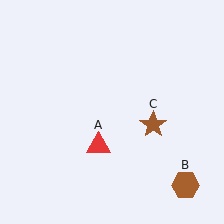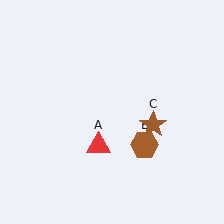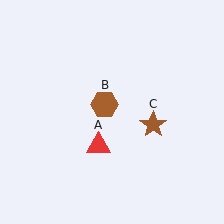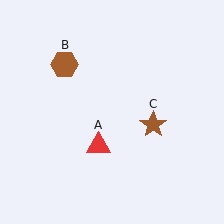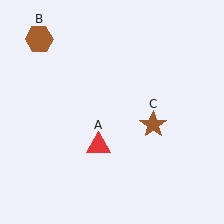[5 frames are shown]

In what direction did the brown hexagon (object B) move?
The brown hexagon (object B) moved up and to the left.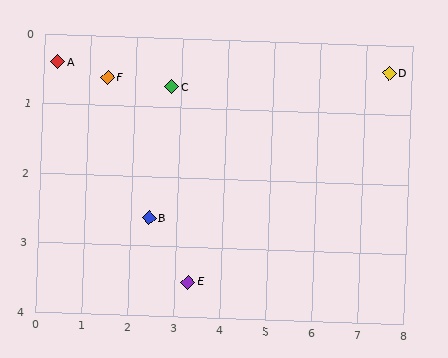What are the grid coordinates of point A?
Point A is at approximately (0.3, 0.4).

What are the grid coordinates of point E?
Point E is at approximately (3.3, 3.5).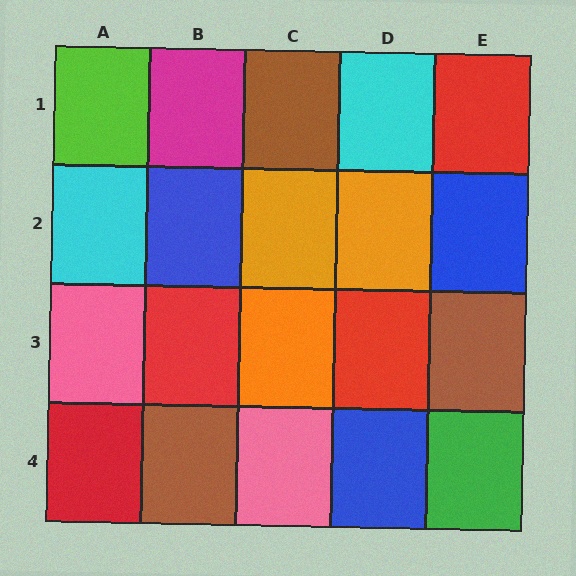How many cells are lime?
1 cell is lime.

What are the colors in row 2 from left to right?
Cyan, blue, orange, orange, blue.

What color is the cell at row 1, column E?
Red.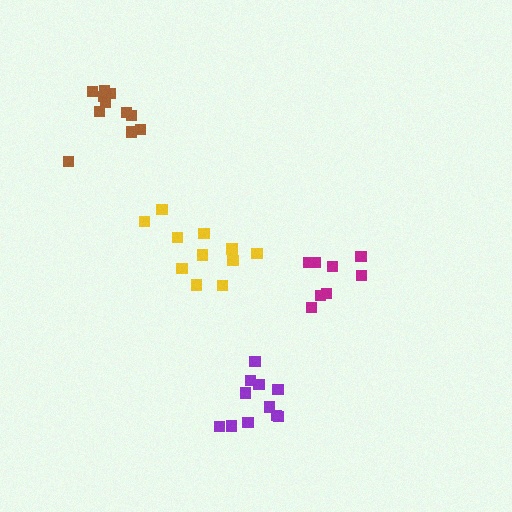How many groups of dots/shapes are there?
There are 4 groups.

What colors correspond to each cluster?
The clusters are colored: brown, purple, magenta, yellow.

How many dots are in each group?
Group 1: 11 dots, Group 2: 11 dots, Group 3: 8 dots, Group 4: 11 dots (41 total).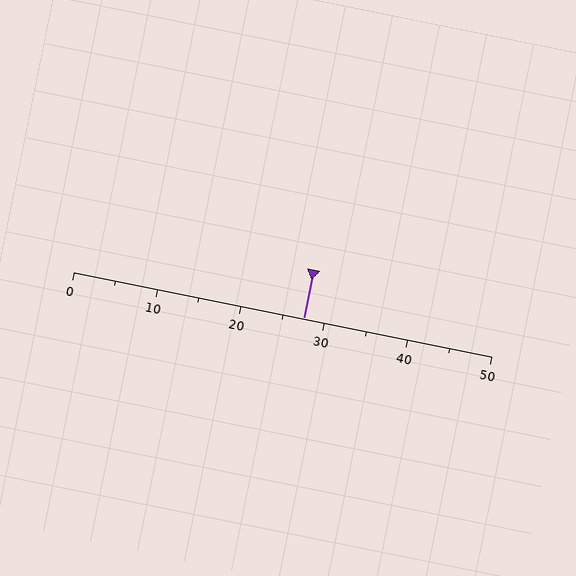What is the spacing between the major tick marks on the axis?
The major ticks are spaced 10 apart.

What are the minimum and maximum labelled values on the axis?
The axis runs from 0 to 50.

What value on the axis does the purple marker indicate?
The marker indicates approximately 27.5.